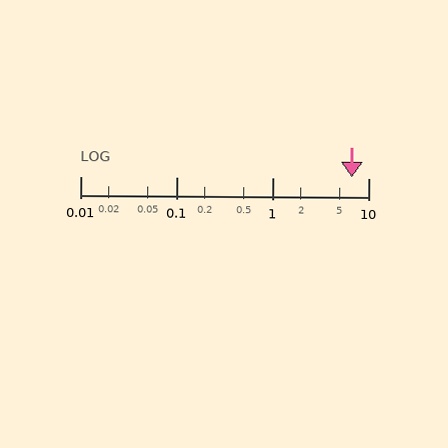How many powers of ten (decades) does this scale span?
The scale spans 3 decades, from 0.01 to 10.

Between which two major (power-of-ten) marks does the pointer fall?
The pointer is between 1 and 10.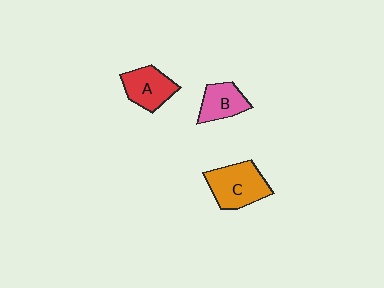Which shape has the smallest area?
Shape B (pink).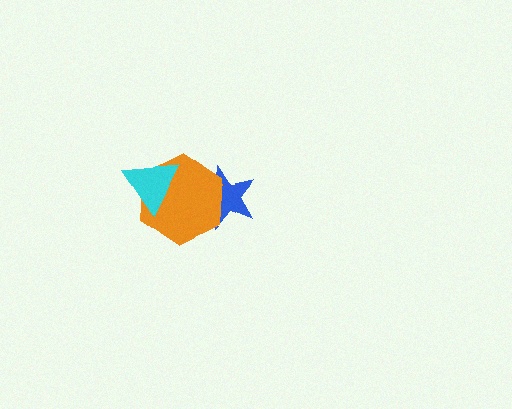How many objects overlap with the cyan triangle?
1 object overlaps with the cyan triangle.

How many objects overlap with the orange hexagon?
2 objects overlap with the orange hexagon.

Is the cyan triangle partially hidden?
No, no other shape covers it.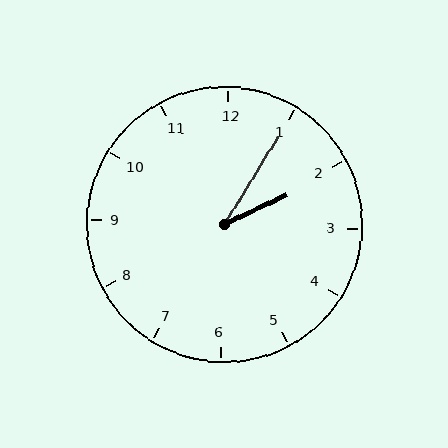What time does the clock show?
2:05.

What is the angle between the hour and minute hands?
Approximately 32 degrees.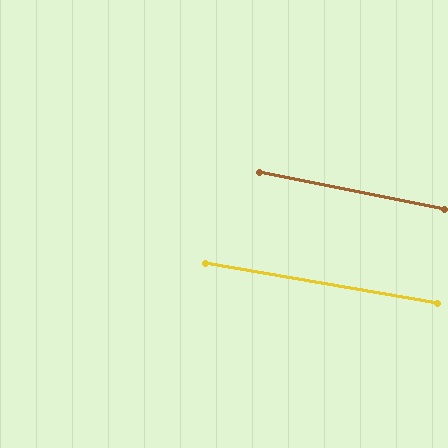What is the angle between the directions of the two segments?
Approximately 2 degrees.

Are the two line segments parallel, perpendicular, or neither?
Parallel — their directions differ by only 1.8°.